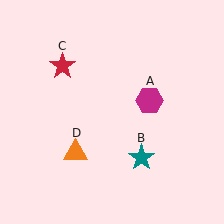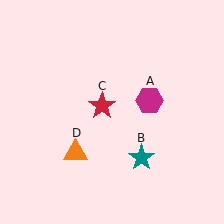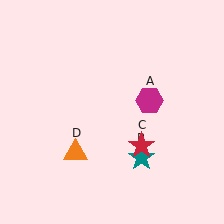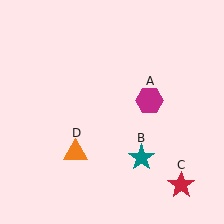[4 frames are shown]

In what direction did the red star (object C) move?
The red star (object C) moved down and to the right.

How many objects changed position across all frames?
1 object changed position: red star (object C).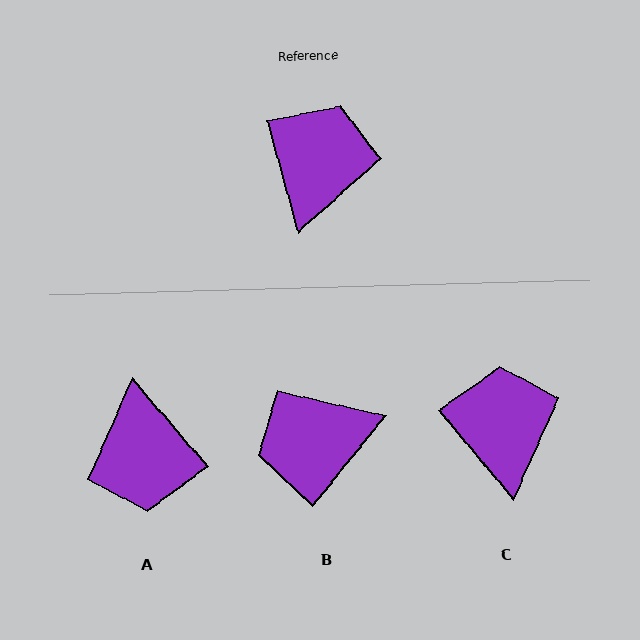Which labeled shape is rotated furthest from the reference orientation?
A, about 155 degrees away.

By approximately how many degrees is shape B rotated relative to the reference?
Approximately 125 degrees counter-clockwise.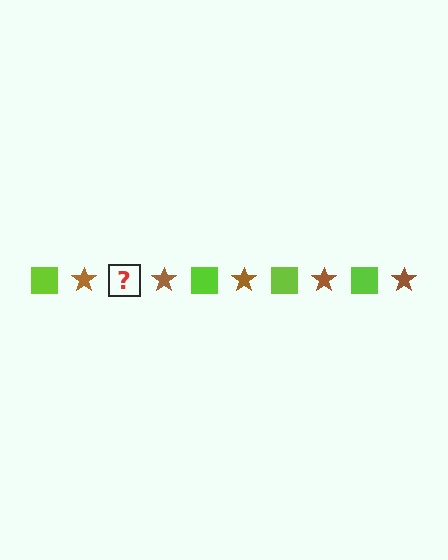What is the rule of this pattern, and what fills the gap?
The rule is that the pattern alternates between lime square and brown star. The gap should be filled with a lime square.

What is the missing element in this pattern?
The missing element is a lime square.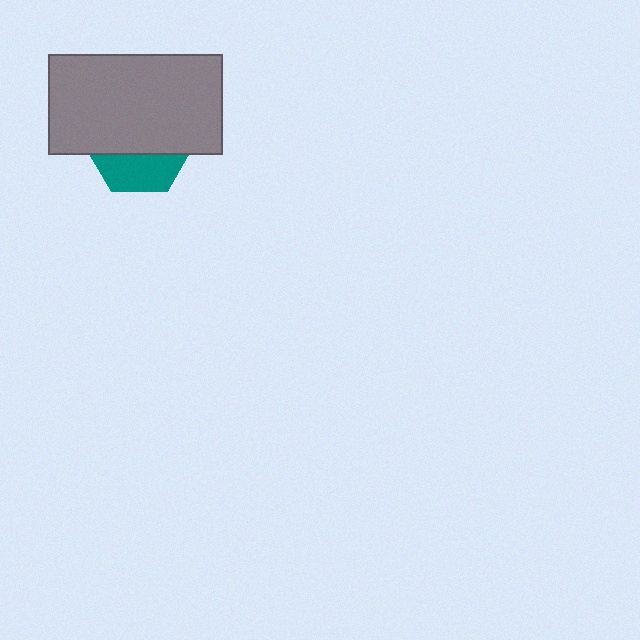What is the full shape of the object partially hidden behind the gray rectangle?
The partially hidden object is a teal hexagon.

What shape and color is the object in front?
The object in front is a gray rectangle.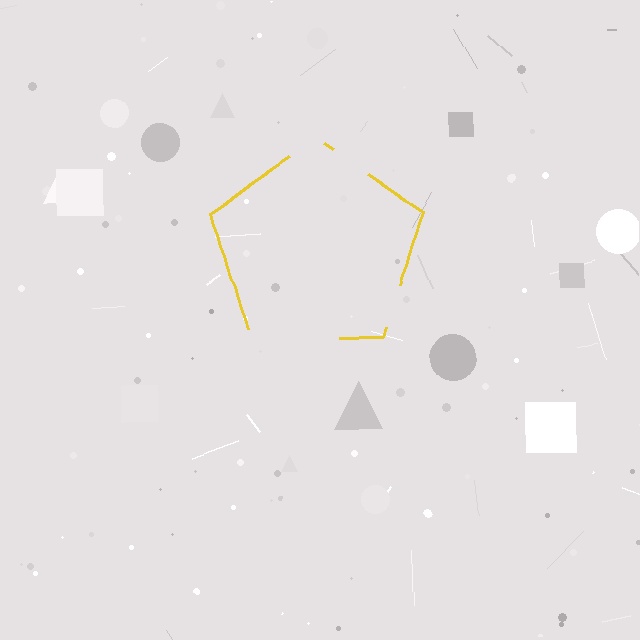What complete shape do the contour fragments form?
The contour fragments form a pentagon.